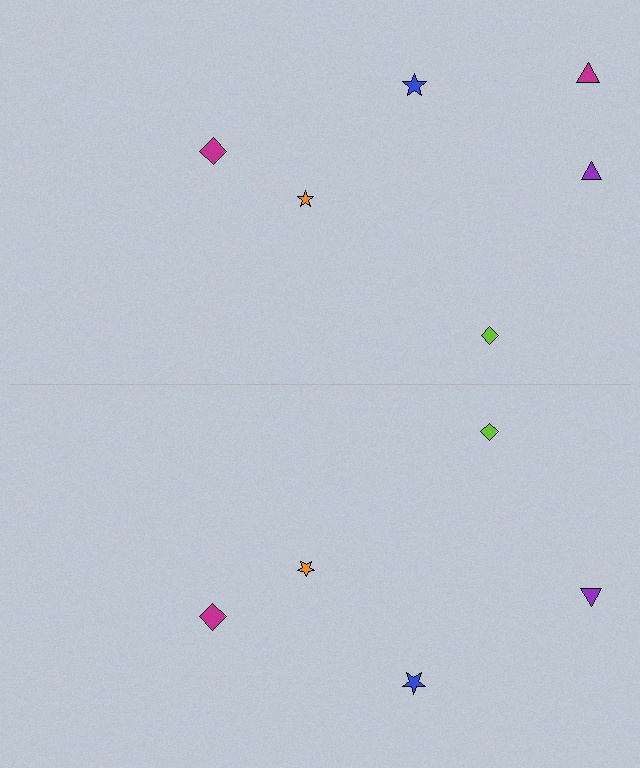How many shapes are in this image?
There are 11 shapes in this image.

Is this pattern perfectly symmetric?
No, the pattern is not perfectly symmetric. A magenta triangle is missing from the bottom side.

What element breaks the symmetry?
A magenta triangle is missing from the bottom side.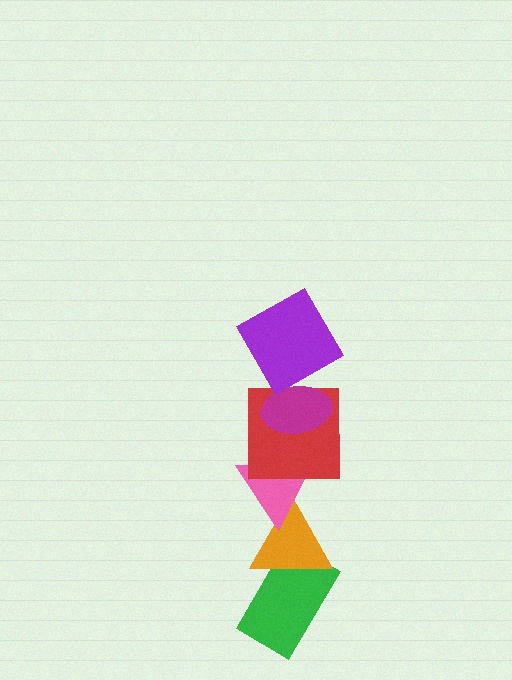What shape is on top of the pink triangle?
The red square is on top of the pink triangle.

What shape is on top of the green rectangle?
The orange triangle is on top of the green rectangle.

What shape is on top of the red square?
The magenta ellipse is on top of the red square.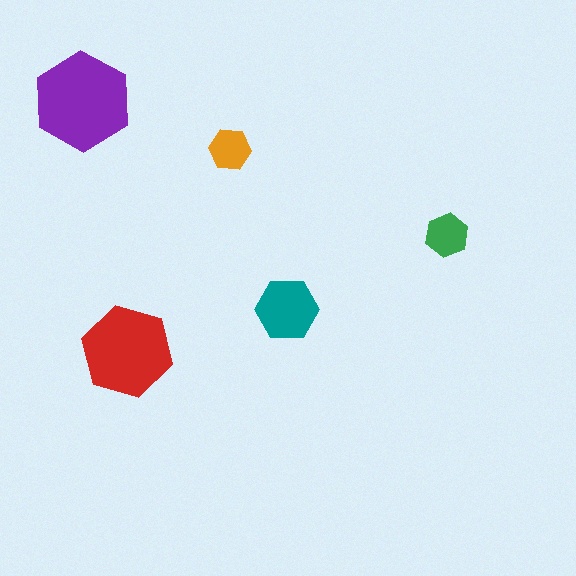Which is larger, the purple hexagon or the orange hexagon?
The purple one.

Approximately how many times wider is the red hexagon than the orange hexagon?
About 2 times wider.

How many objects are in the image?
There are 5 objects in the image.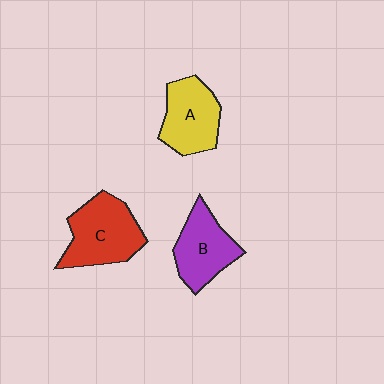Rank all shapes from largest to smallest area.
From largest to smallest: C (red), A (yellow), B (purple).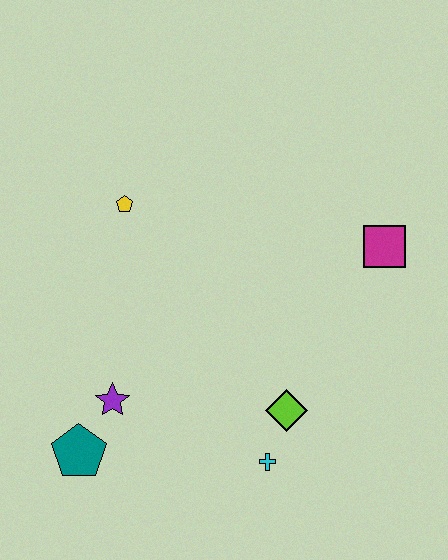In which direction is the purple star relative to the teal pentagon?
The purple star is above the teal pentagon.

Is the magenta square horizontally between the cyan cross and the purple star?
No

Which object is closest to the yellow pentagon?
The purple star is closest to the yellow pentagon.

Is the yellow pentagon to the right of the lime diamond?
No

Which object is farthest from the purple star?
The magenta square is farthest from the purple star.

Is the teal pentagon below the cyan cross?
No